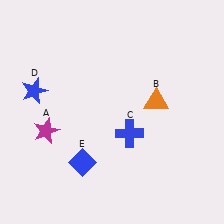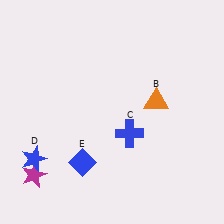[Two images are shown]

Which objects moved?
The objects that moved are: the magenta star (A), the blue star (D).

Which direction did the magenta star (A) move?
The magenta star (A) moved down.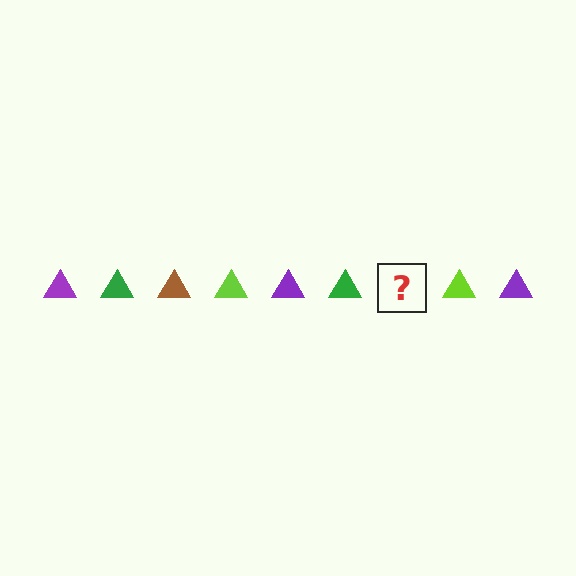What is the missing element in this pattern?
The missing element is a brown triangle.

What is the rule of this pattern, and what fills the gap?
The rule is that the pattern cycles through purple, green, brown, lime triangles. The gap should be filled with a brown triangle.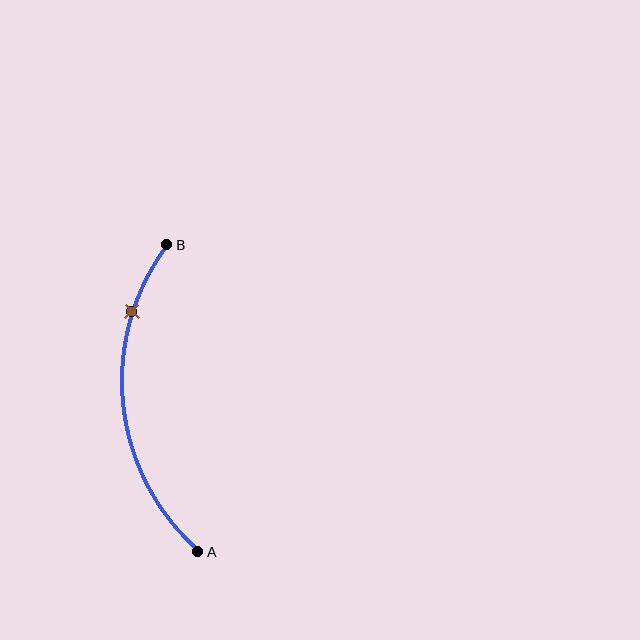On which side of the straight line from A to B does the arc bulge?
The arc bulges to the left of the straight line connecting A and B.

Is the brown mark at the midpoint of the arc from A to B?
No. The brown mark lies on the arc but is closer to endpoint B. The arc midpoint would be at the point on the curve equidistant along the arc from both A and B.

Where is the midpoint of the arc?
The arc midpoint is the point on the curve farthest from the straight line joining A and B. It sits to the left of that line.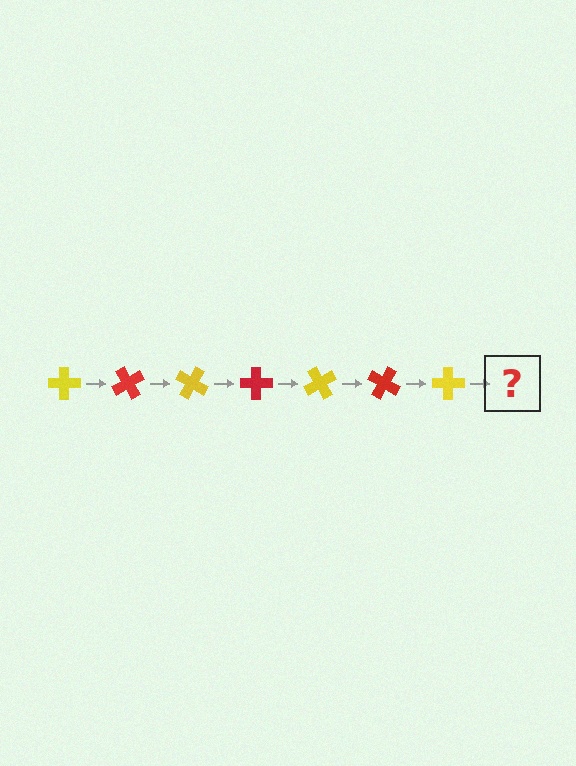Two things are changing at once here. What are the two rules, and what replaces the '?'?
The two rules are that it rotates 60 degrees each step and the color cycles through yellow and red. The '?' should be a red cross, rotated 420 degrees from the start.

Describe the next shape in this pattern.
It should be a red cross, rotated 420 degrees from the start.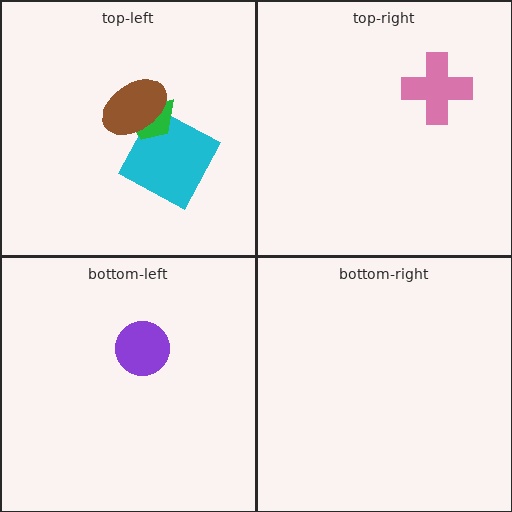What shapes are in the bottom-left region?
The purple circle.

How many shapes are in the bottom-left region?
1.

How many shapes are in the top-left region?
3.